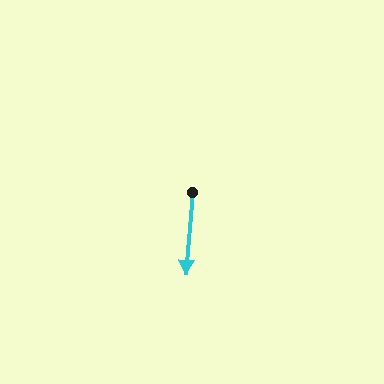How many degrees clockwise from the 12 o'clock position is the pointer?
Approximately 184 degrees.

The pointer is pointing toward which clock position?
Roughly 6 o'clock.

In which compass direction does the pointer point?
South.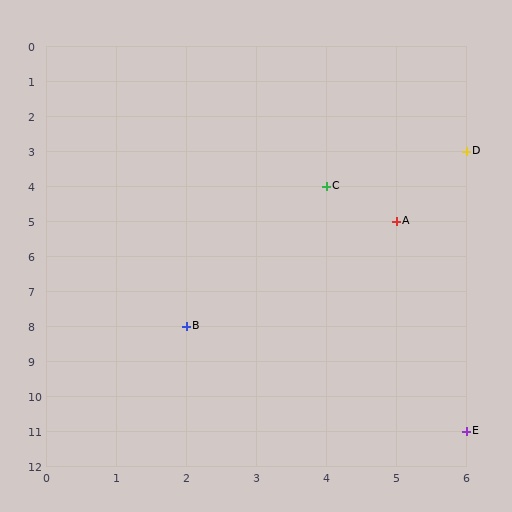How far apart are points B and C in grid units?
Points B and C are 2 columns and 4 rows apart (about 4.5 grid units diagonally).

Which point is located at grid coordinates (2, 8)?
Point B is at (2, 8).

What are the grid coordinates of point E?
Point E is at grid coordinates (6, 11).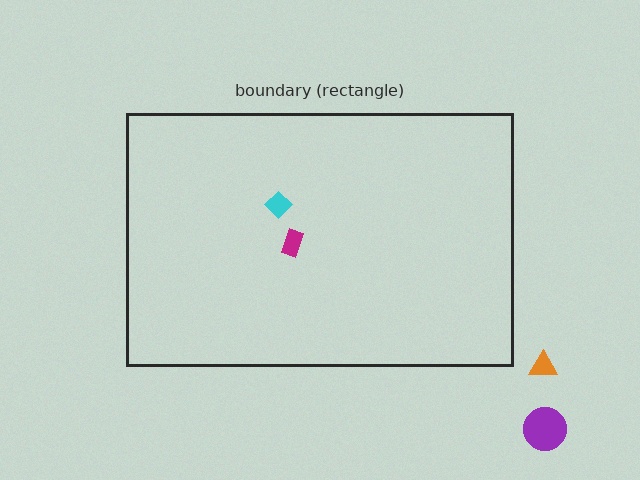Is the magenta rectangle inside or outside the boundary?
Inside.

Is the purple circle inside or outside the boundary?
Outside.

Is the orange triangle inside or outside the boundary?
Outside.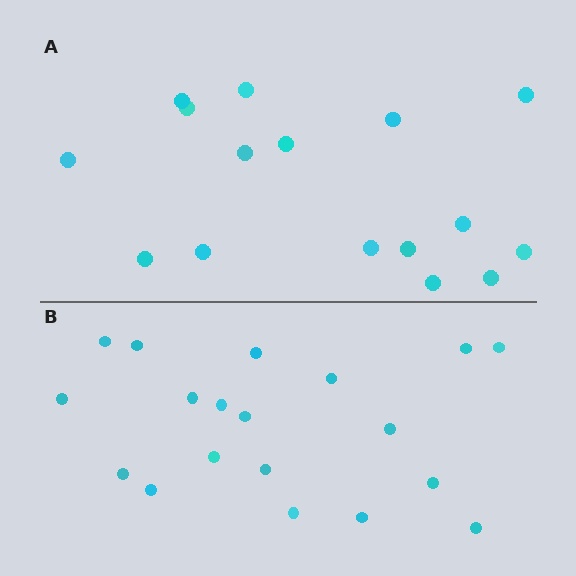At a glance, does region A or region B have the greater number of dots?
Region B (the bottom region) has more dots.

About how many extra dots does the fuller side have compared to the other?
Region B has just a few more — roughly 2 or 3 more dots than region A.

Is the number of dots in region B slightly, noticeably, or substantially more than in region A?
Region B has only slightly more — the two regions are fairly close. The ratio is roughly 1.2 to 1.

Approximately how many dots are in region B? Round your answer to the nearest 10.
About 20 dots. (The exact count is 19, which rounds to 20.)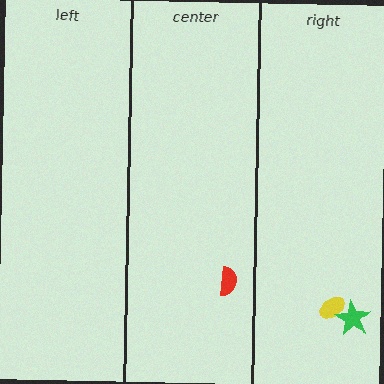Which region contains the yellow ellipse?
The right region.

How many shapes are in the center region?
1.